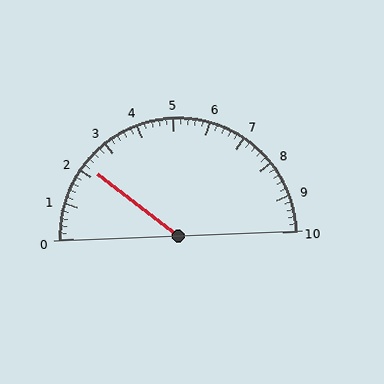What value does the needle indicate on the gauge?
The needle indicates approximately 2.2.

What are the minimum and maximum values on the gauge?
The gauge ranges from 0 to 10.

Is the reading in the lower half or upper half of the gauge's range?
The reading is in the lower half of the range (0 to 10).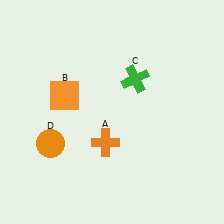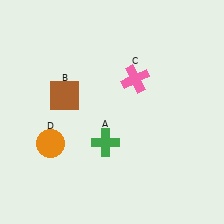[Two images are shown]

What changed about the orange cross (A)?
In Image 1, A is orange. In Image 2, it changed to green.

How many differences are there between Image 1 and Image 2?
There are 3 differences between the two images.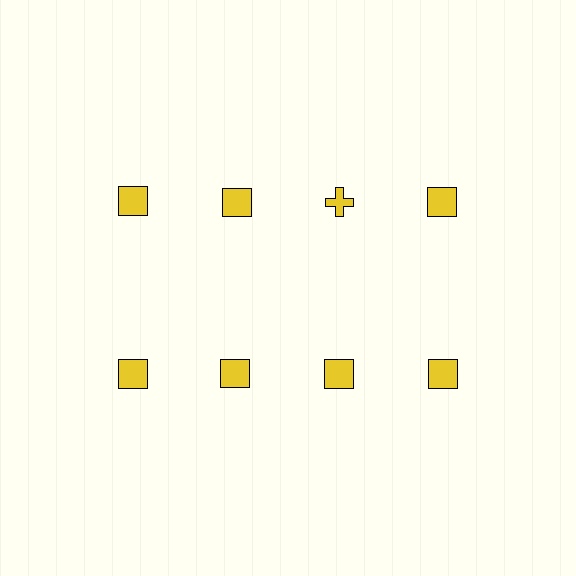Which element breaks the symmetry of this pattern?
The yellow cross in the top row, center column breaks the symmetry. All other shapes are yellow squares.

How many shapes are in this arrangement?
There are 8 shapes arranged in a grid pattern.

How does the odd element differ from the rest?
It has a different shape: cross instead of square.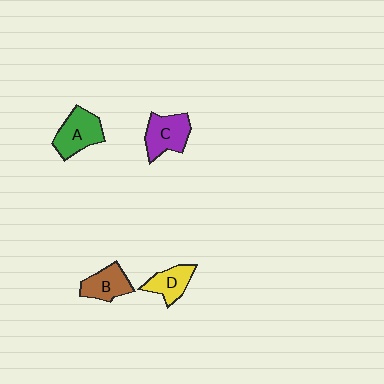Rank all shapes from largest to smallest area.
From largest to smallest: A (green), C (purple), B (brown), D (yellow).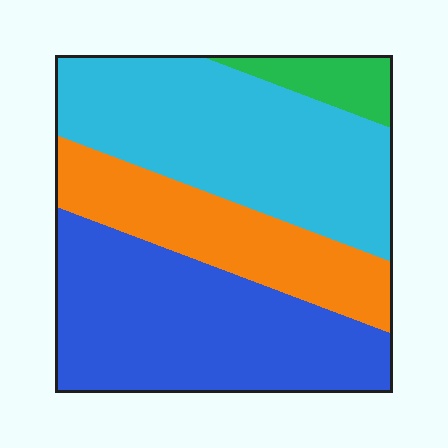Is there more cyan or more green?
Cyan.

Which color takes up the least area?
Green, at roughly 5%.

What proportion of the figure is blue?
Blue takes up between a quarter and a half of the figure.